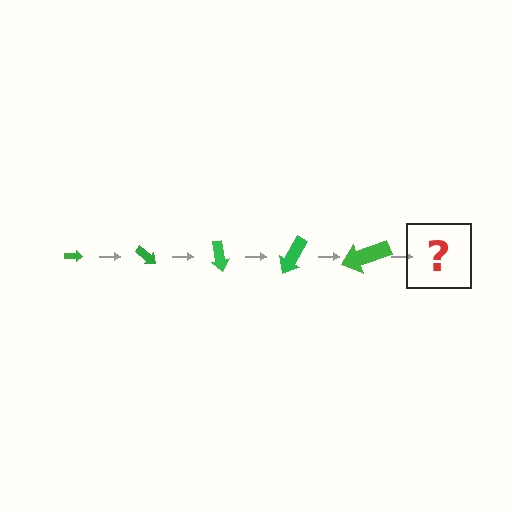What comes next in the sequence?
The next element should be an arrow, larger than the previous one and rotated 200 degrees from the start.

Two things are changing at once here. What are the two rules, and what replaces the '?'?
The two rules are that the arrow grows larger each step and it rotates 40 degrees each step. The '?' should be an arrow, larger than the previous one and rotated 200 degrees from the start.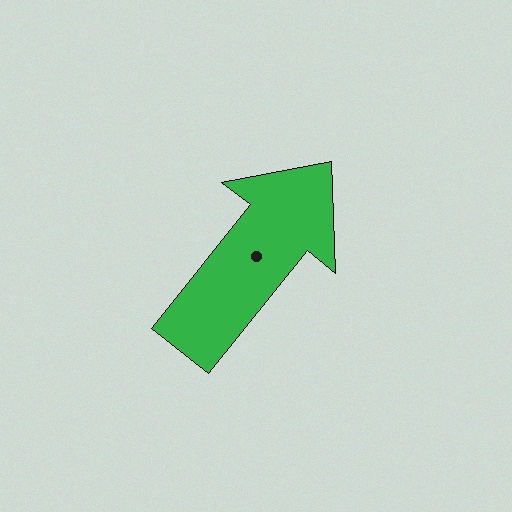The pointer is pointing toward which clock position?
Roughly 1 o'clock.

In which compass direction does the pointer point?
Northeast.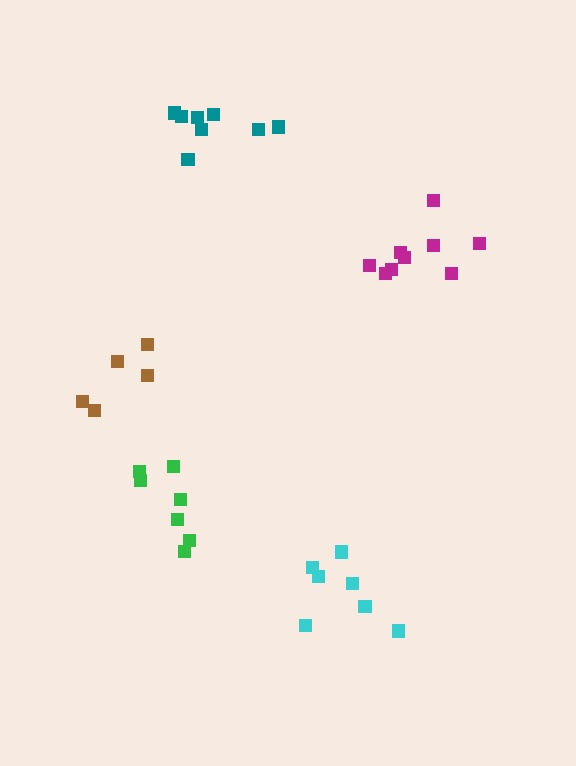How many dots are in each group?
Group 1: 8 dots, Group 2: 9 dots, Group 3: 7 dots, Group 4: 5 dots, Group 5: 7 dots (36 total).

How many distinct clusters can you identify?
There are 5 distinct clusters.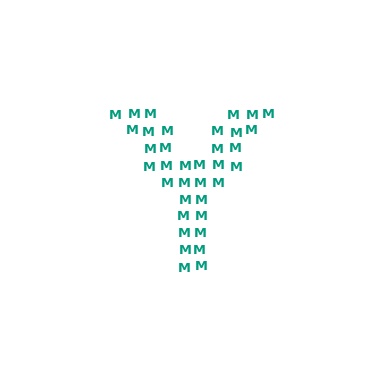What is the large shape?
The large shape is the letter Y.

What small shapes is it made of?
It is made of small letter M's.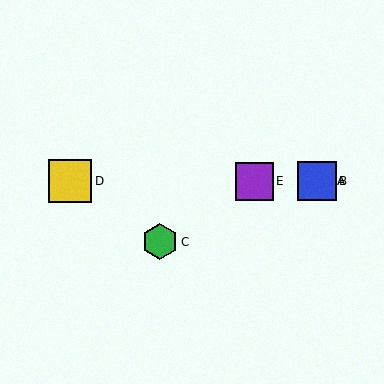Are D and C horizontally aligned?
No, D is at y≈181 and C is at y≈242.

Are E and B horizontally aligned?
Yes, both are at y≈181.